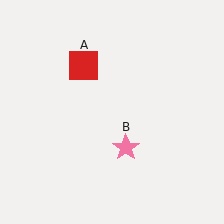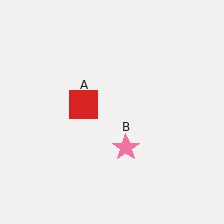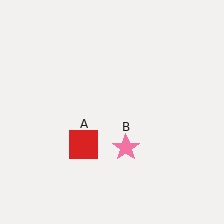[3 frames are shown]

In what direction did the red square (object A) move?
The red square (object A) moved down.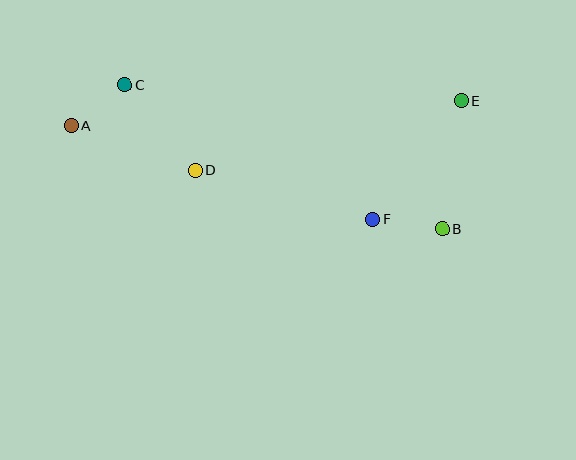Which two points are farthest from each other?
Points A and E are farthest from each other.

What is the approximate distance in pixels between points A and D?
The distance between A and D is approximately 132 pixels.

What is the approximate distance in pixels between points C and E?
The distance between C and E is approximately 336 pixels.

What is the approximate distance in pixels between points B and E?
The distance between B and E is approximately 129 pixels.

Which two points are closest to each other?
Points A and C are closest to each other.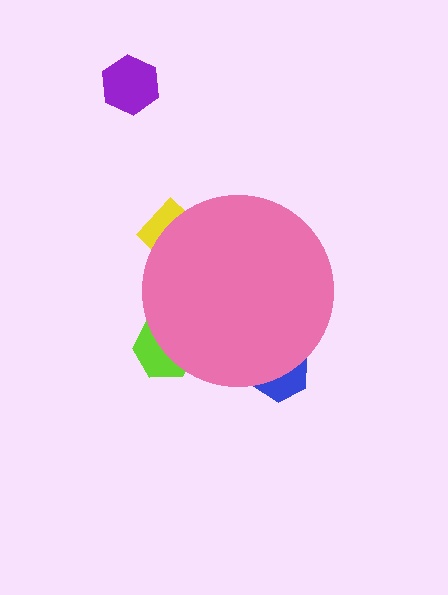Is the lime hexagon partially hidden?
Yes, the lime hexagon is partially hidden behind the pink circle.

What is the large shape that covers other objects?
A pink circle.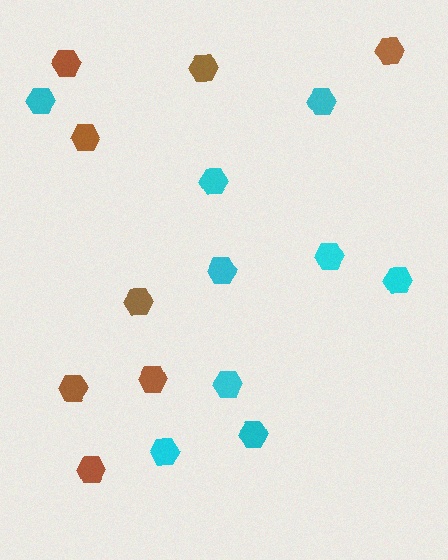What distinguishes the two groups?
There are 2 groups: one group of cyan hexagons (9) and one group of brown hexagons (8).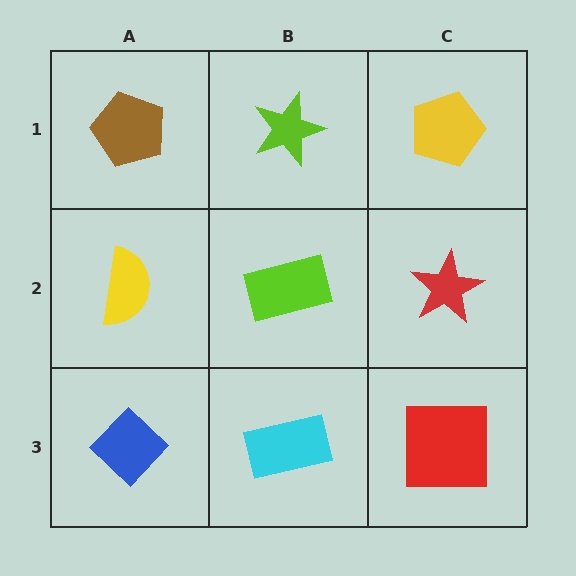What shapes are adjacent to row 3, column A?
A yellow semicircle (row 2, column A), a cyan rectangle (row 3, column B).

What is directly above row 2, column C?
A yellow pentagon.